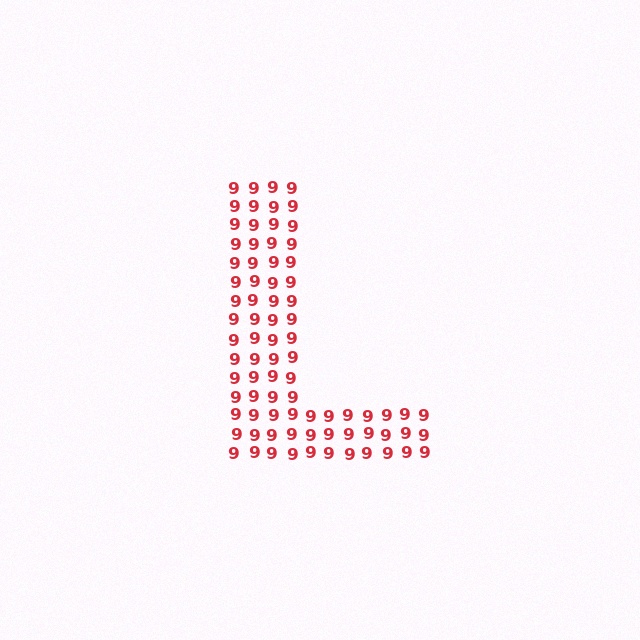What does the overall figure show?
The overall figure shows the letter L.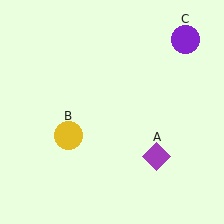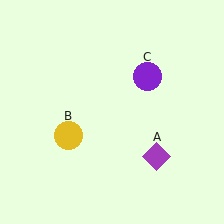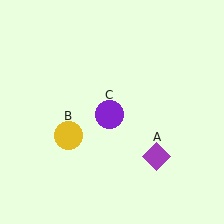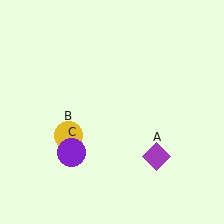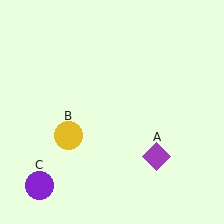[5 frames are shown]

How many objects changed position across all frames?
1 object changed position: purple circle (object C).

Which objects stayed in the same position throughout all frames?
Purple diamond (object A) and yellow circle (object B) remained stationary.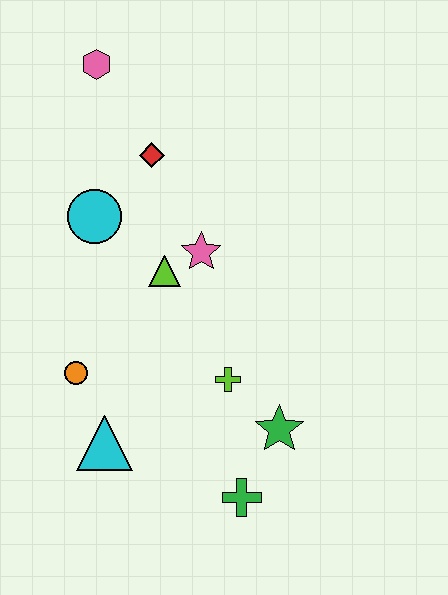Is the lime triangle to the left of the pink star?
Yes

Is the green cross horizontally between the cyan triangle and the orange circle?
No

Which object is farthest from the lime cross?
The pink hexagon is farthest from the lime cross.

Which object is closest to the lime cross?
The green star is closest to the lime cross.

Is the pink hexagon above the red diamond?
Yes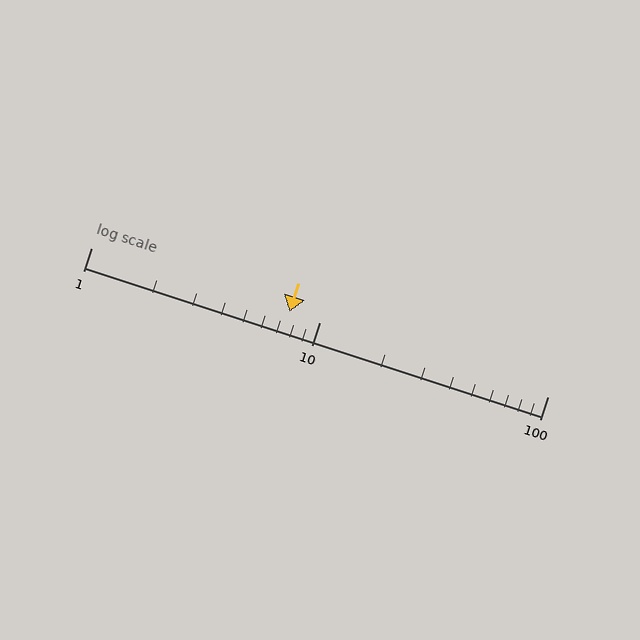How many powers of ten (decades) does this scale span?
The scale spans 2 decades, from 1 to 100.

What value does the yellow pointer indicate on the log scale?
The pointer indicates approximately 7.4.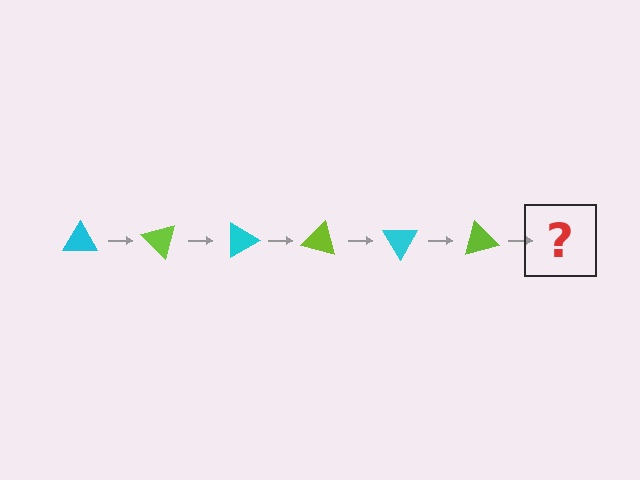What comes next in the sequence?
The next element should be a cyan triangle, rotated 270 degrees from the start.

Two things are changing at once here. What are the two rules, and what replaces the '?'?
The two rules are that it rotates 45 degrees each step and the color cycles through cyan and lime. The '?' should be a cyan triangle, rotated 270 degrees from the start.